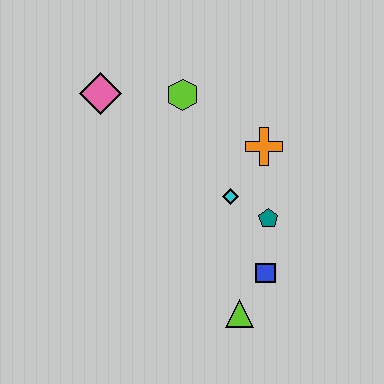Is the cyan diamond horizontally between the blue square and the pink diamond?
Yes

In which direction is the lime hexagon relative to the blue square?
The lime hexagon is above the blue square.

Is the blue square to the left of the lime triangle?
No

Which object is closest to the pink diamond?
The lime hexagon is closest to the pink diamond.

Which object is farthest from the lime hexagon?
The lime triangle is farthest from the lime hexagon.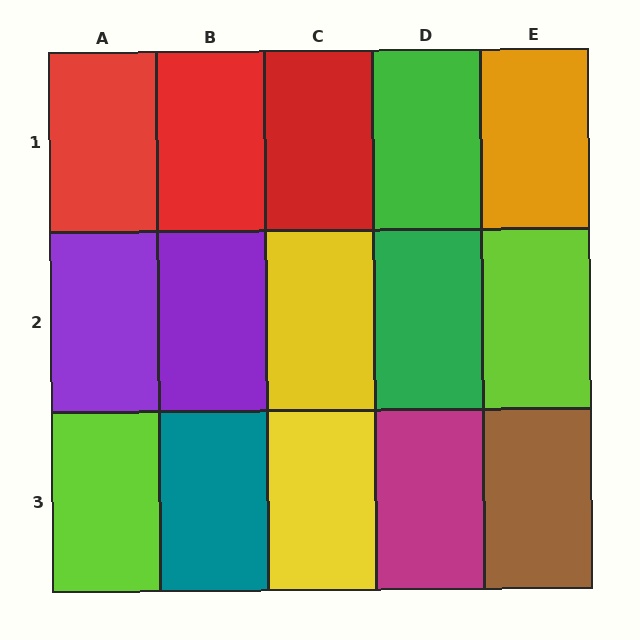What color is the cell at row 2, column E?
Lime.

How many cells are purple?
2 cells are purple.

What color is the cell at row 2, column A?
Purple.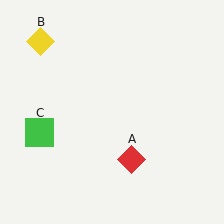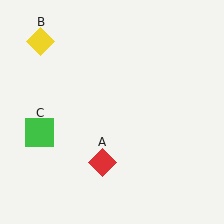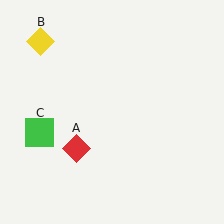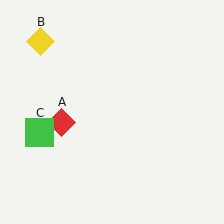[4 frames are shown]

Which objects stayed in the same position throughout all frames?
Yellow diamond (object B) and green square (object C) remained stationary.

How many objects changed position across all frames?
1 object changed position: red diamond (object A).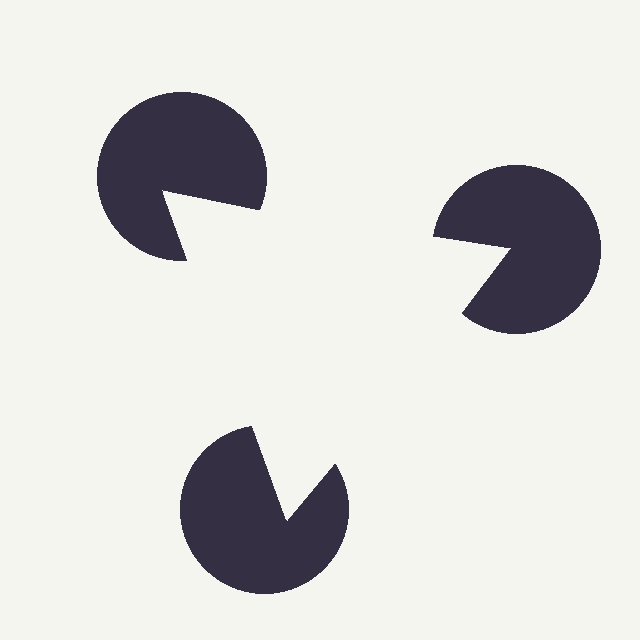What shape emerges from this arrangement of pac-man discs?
An illusory triangle — its edges are inferred from the aligned wedge cuts in the pac-man discs, not physically drawn.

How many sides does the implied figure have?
3 sides.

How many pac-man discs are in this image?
There are 3 — one at each vertex of the illusory triangle.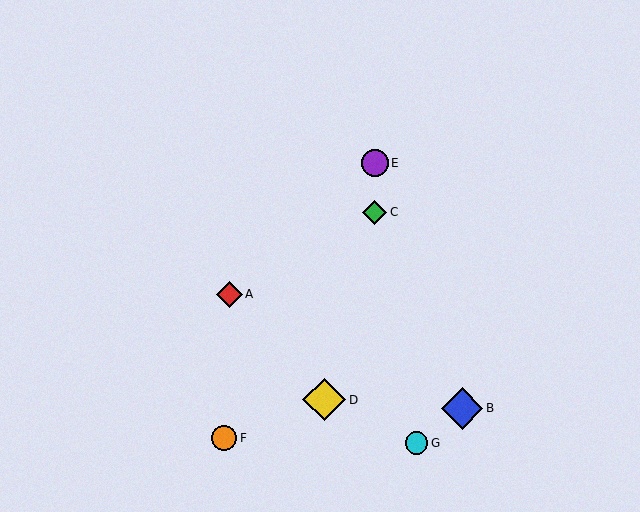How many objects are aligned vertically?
2 objects (C, E) are aligned vertically.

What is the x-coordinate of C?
Object C is at x≈375.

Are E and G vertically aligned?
No, E is at x≈375 and G is at x≈417.